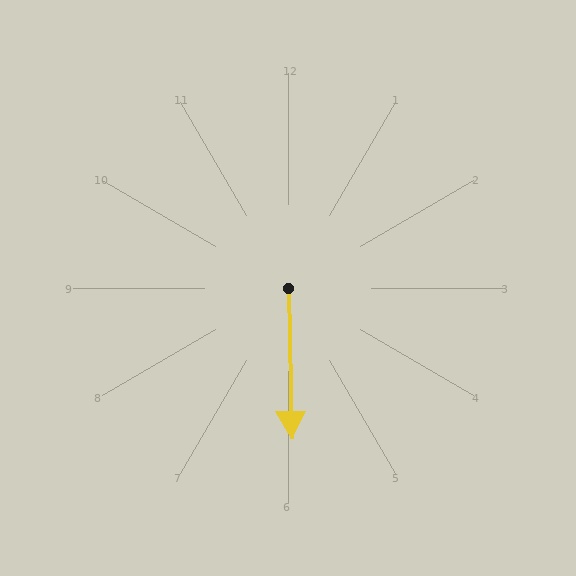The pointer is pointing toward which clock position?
Roughly 6 o'clock.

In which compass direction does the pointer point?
South.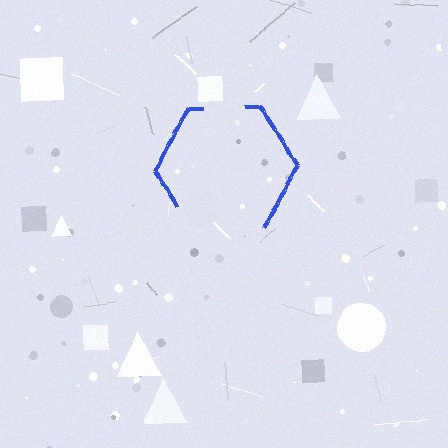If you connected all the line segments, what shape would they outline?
They would outline a hexagon.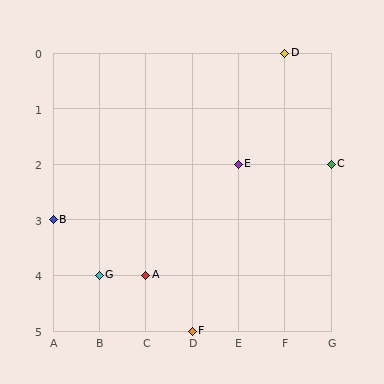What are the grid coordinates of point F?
Point F is at grid coordinates (D, 5).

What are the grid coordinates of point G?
Point G is at grid coordinates (B, 4).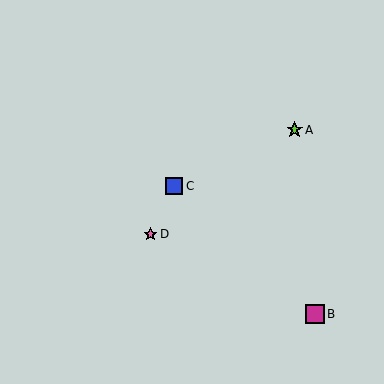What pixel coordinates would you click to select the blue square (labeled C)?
Click at (174, 186) to select the blue square C.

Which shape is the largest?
The magenta square (labeled B) is the largest.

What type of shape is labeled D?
Shape D is a pink star.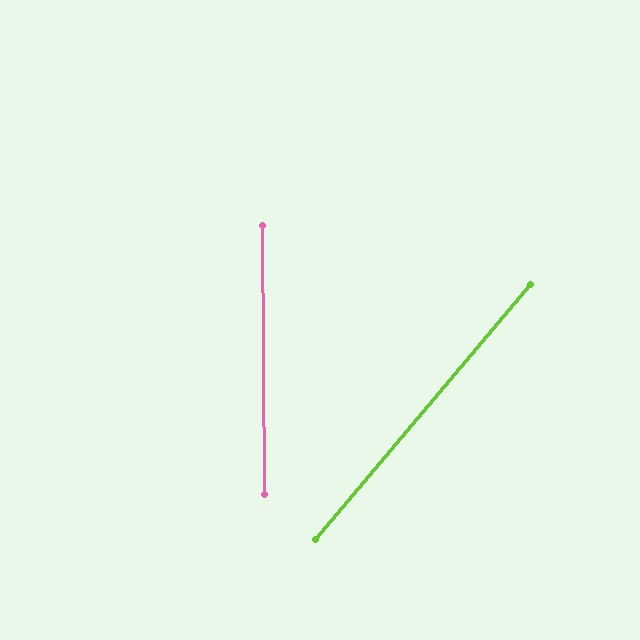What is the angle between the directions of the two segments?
Approximately 41 degrees.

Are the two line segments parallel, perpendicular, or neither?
Neither parallel nor perpendicular — they differ by about 41°.